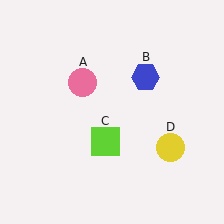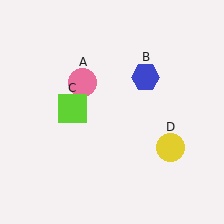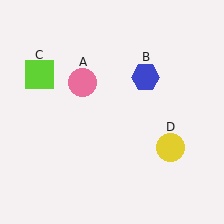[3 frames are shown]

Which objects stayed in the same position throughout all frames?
Pink circle (object A) and blue hexagon (object B) and yellow circle (object D) remained stationary.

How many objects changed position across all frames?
1 object changed position: lime square (object C).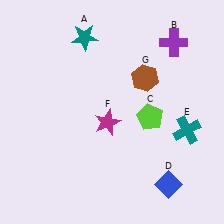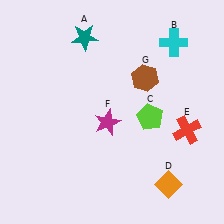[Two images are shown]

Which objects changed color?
B changed from purple to cyan. D changed from blue to orange. E changed from teal to red.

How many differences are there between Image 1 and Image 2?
There are 3 differences between the two images.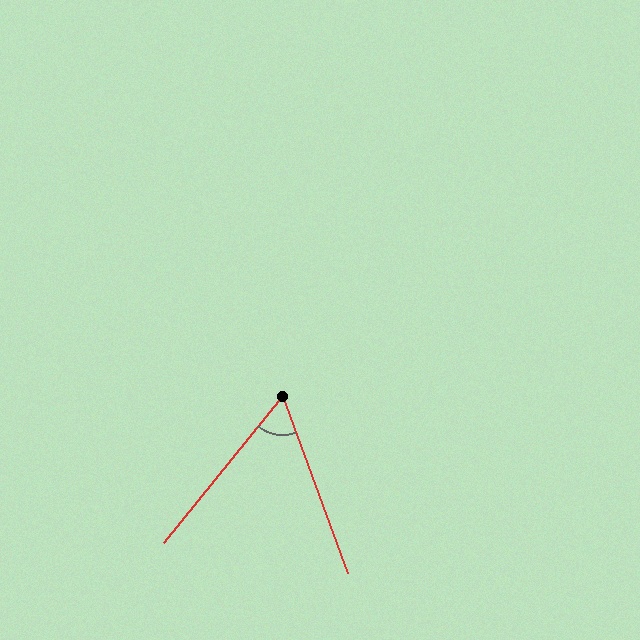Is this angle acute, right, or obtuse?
It is acute.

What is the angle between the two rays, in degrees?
Approximately 59 degrees.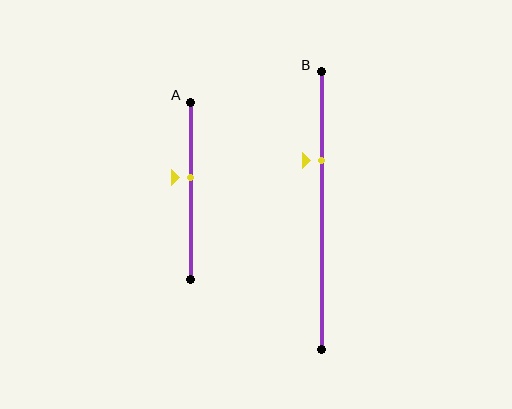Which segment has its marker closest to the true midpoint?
Segment A has its marker closest to the true midpoint.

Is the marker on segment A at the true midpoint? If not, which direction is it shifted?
No, the marker on segment A is shifted upward by about 8% of the segment length.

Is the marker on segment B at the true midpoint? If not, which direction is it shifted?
No, the marker on segment B is shifted upward by about 18% of the segment length.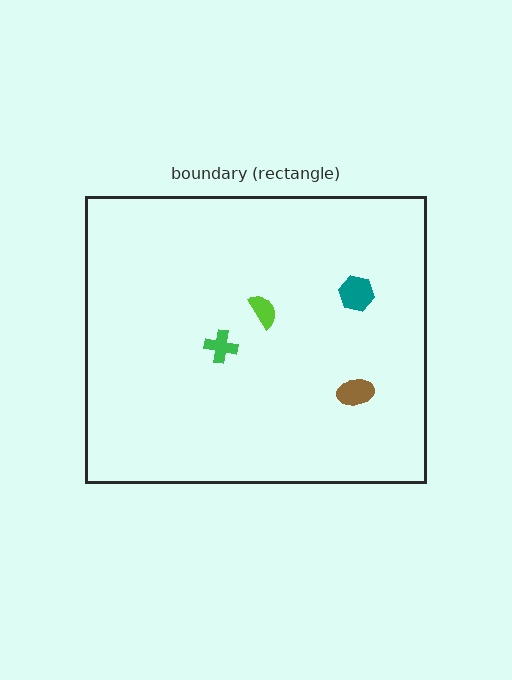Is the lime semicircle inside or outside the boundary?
Inside.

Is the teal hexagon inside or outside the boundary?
Inside.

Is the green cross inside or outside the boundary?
Inside.